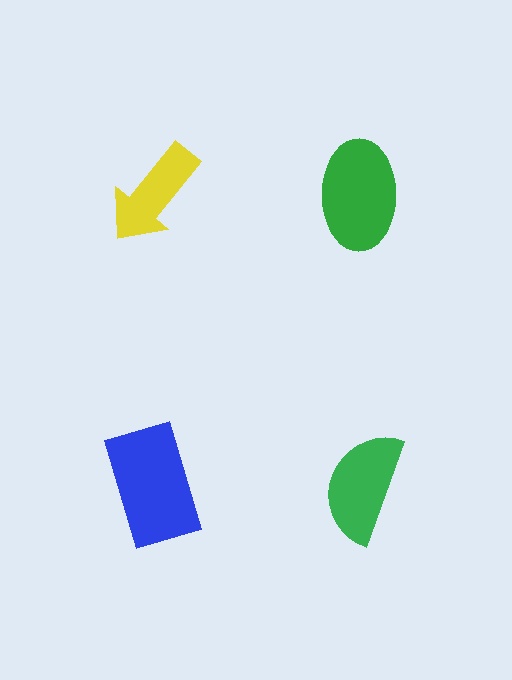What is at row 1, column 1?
A yellow arrow.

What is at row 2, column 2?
A green semicircle.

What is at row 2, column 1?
A blue rectangle.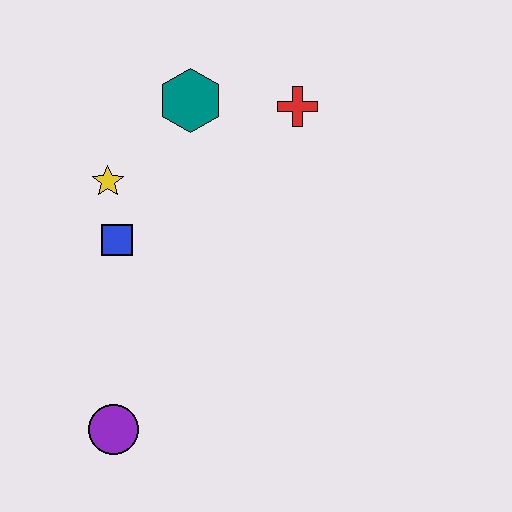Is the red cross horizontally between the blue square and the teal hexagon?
No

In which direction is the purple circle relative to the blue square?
The purple circle is below the blue square.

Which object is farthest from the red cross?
The purple circle is farthest from the red cross.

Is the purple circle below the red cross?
Yes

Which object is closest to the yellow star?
The blue square is closest to the yellow star.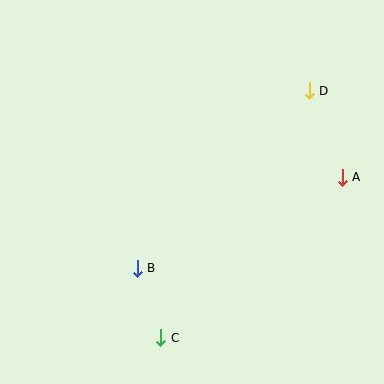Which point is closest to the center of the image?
Point B at (137, 268) is closest to the center.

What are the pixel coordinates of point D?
Point D is at (309, 91).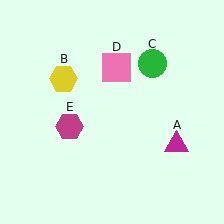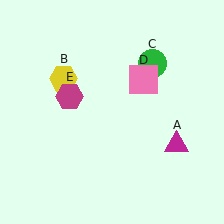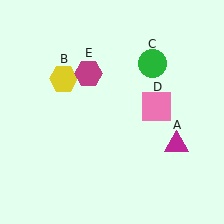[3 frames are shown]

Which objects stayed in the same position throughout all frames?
Magenta triangle (object A) and yellow hexagon (object B) and green circle (object C) remained stationary.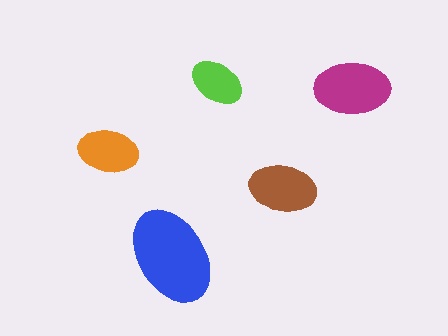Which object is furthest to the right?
The magenta ellipse is rightmost.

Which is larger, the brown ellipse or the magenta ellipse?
The magenta one.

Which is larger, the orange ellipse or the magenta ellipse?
The magenta one.